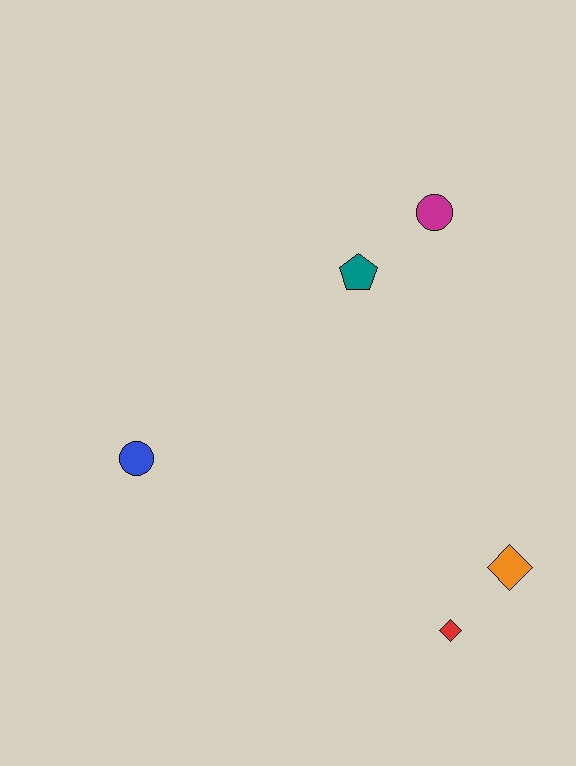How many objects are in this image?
There are 5 objects.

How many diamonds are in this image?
There are 2 diamonds.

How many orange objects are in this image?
There is 1 orange object.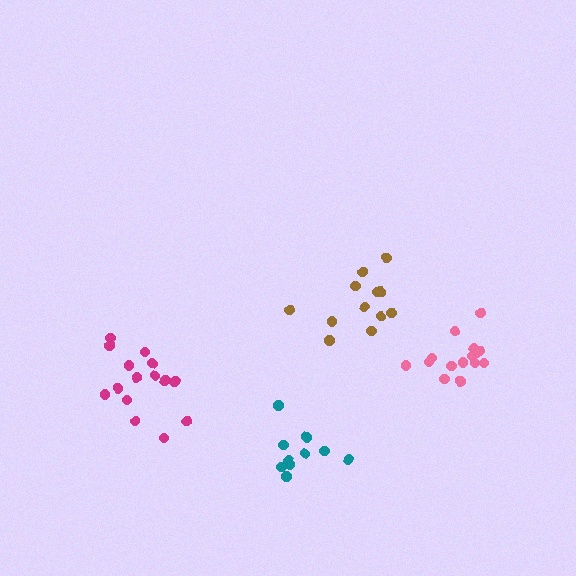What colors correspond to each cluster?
The clusters are colored: brown, magenta, teal, pink.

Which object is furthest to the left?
The magenta cluster is leftmost.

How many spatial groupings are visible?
There are 4 spatial groupings.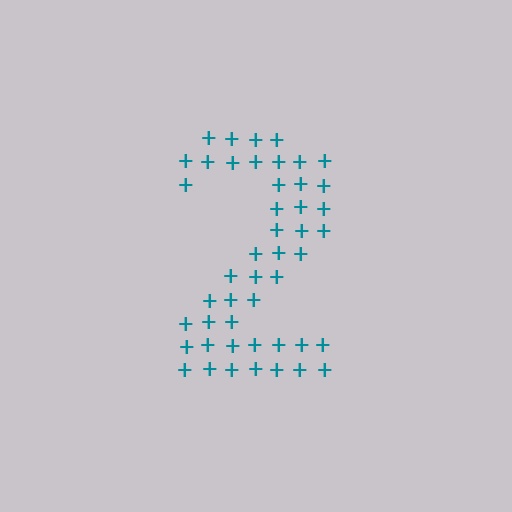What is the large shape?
The large shape is the digit 2.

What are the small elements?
The small elements are plus signs.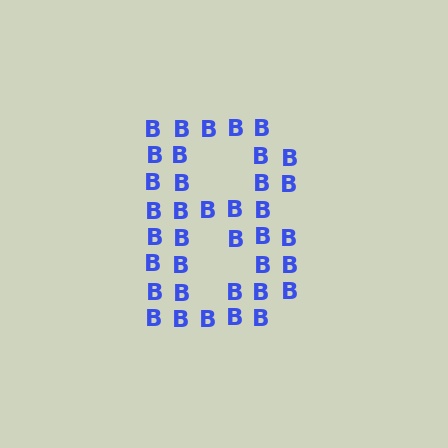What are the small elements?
The small elements are letter B's.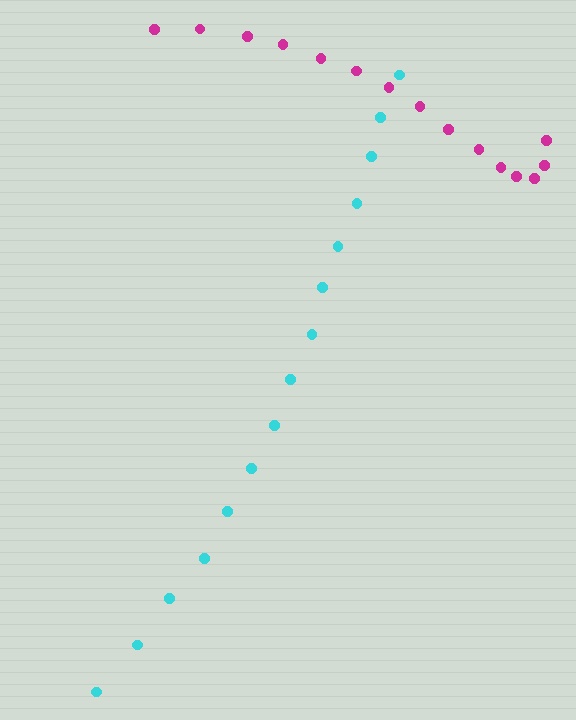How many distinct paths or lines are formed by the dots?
There are 2 distinct paths.